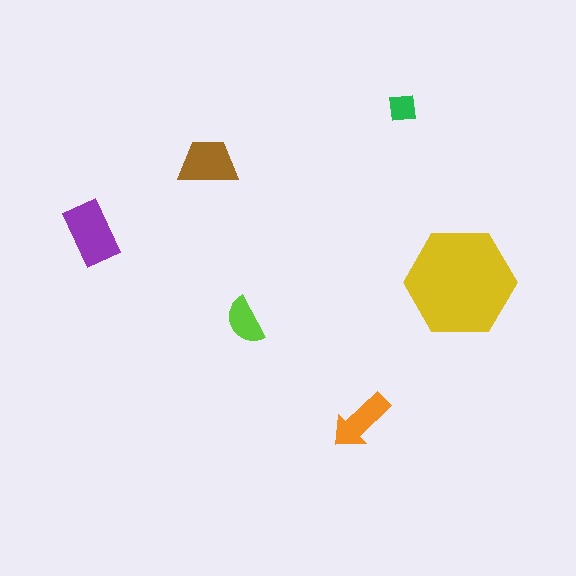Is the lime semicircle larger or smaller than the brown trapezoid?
Smaller.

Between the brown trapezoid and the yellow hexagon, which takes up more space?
The yellow hexagon.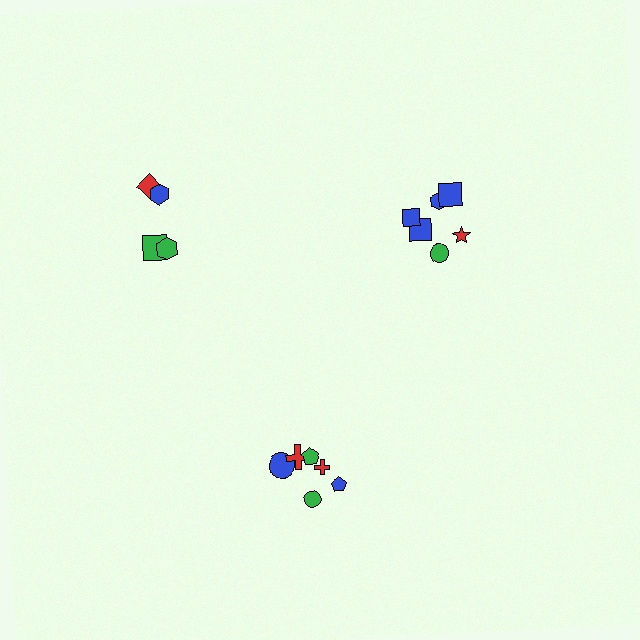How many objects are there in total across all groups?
There are 16 objects.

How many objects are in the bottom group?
There are 6 objects.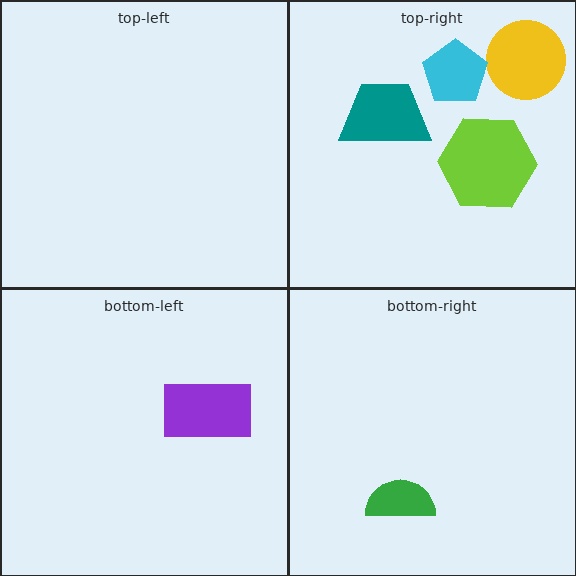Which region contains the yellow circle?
The top-right region.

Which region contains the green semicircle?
The bottom-right region.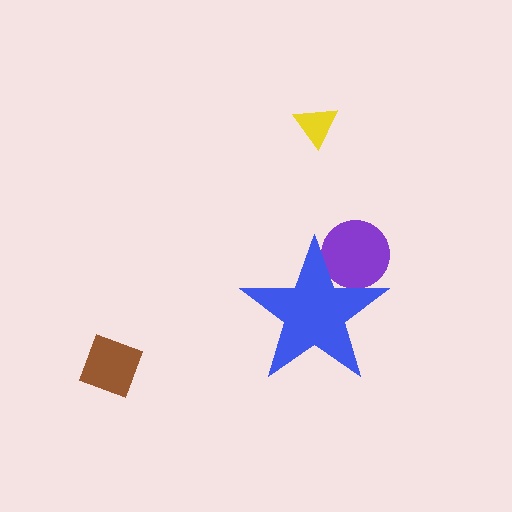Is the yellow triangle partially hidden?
No, the yellow triangle is fully visible.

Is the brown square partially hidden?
No, the brown square is fully visible.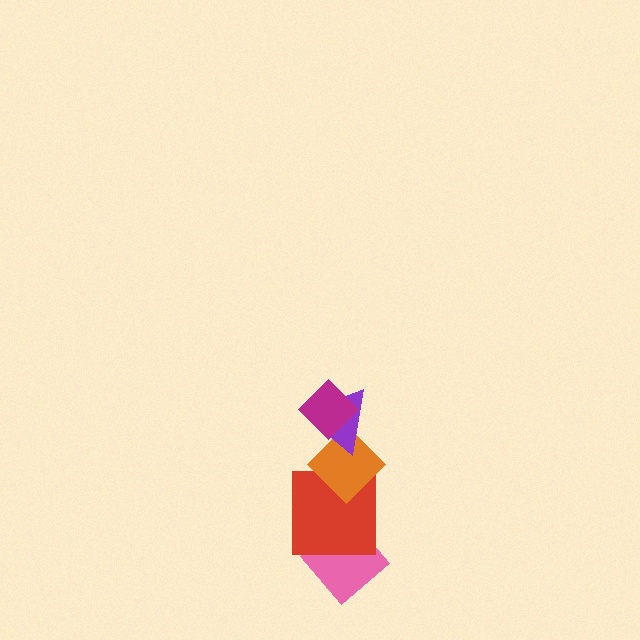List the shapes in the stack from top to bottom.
From top to bottom: the magenta diamond, the purple triangle, the orange diamond, the red square, the pink diamond.